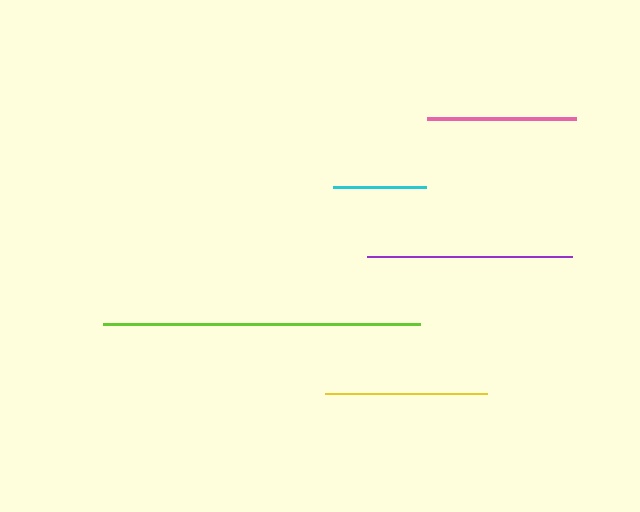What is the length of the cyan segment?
The cyan segment is approximately 93 pixels long.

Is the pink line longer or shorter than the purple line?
The purple line is longer than the pink line.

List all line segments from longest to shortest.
From longest to shortest: lime, purple, yellow, pink, cyan.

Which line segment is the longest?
The lime line is the longest at approximately 317 pixels.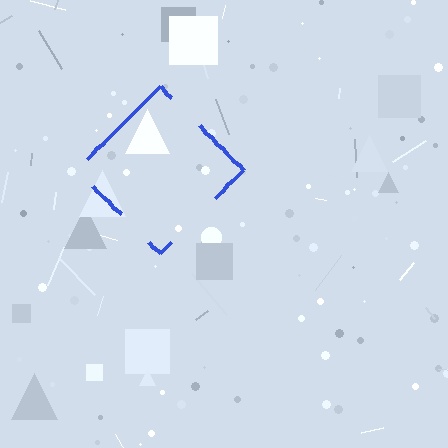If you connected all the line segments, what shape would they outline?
They would outline a diamond.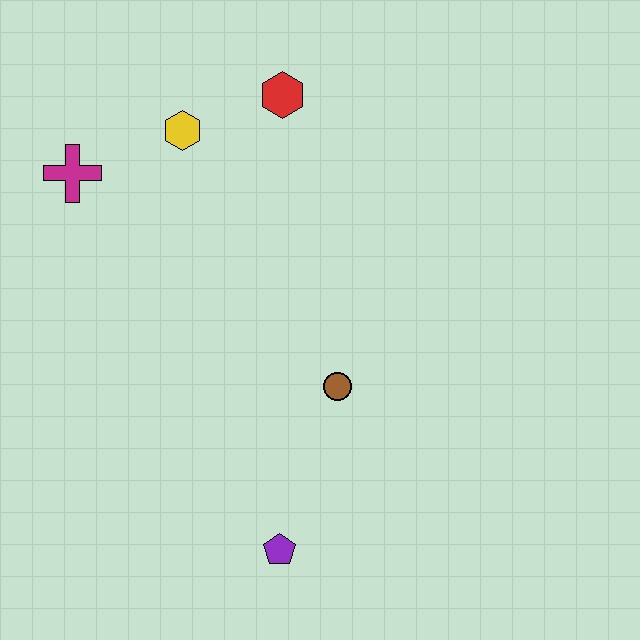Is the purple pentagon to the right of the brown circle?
No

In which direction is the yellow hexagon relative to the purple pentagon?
The yellow hexagon is above the purple pentagon.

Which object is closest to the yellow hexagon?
The red hexagon is closest to the yellow hexagon.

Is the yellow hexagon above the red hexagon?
No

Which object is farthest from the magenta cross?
The purple pentagon is farthest from the magenta cross.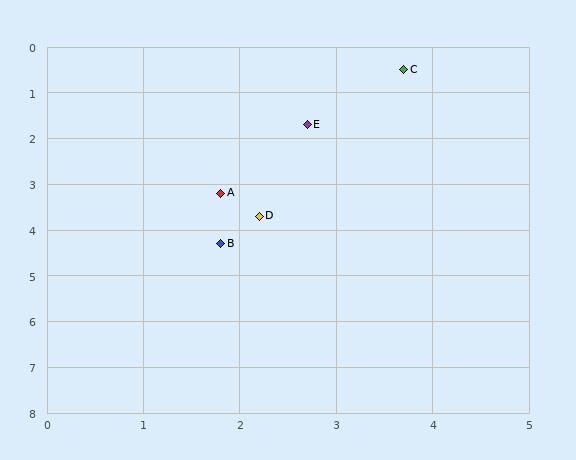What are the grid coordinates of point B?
Point B is at approximately (1.8, 4.3).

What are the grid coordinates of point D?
Point D is at approximately (2.2, 3.7).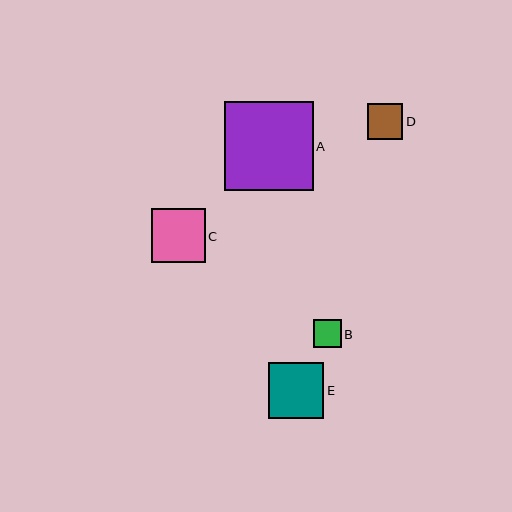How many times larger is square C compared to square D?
Square C is approximately 1.5 times the size of square D.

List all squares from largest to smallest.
From largest to smallest: A, E, C, D, B.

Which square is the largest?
Square A is the largest with a size of approximately 89 pixels.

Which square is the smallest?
Square B is the smallest with a size of approximately 28 pixels.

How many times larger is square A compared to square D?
Square A is approximately 2.5 times the size of square D.